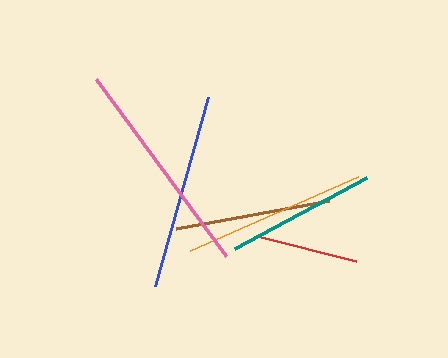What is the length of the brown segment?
The brown segment is approximately 156 pixels long.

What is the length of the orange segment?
The orange segment is approximately 183 pixels long.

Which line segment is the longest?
The pink line is the longest at approximately 219 pixels.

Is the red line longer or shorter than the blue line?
The blue line is longer than the red line.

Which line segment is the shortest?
The red line is the shortest at approximately 102 pixels.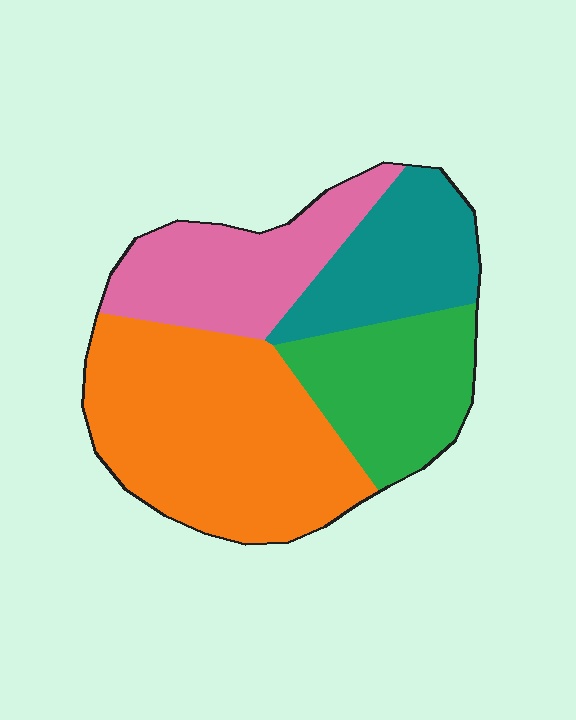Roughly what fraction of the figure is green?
Green takes up between a sixth and a third of the figure.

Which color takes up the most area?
Orange, at roughly 40%.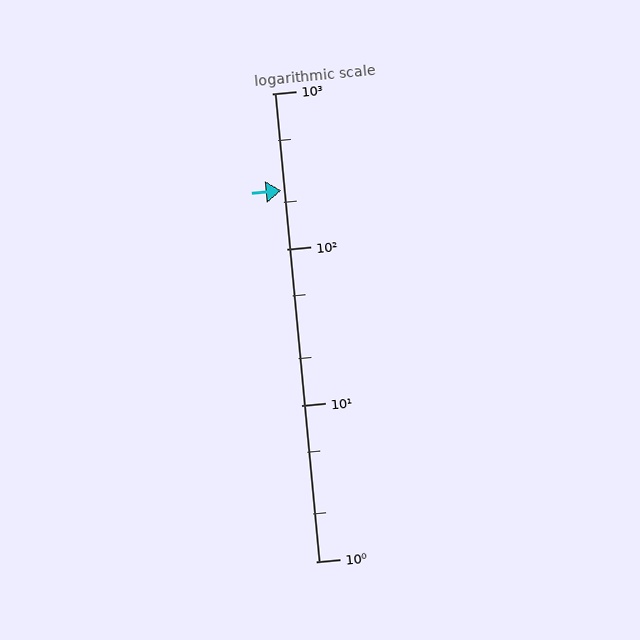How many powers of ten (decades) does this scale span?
The scale spans 3 decades, from 1 to 1000.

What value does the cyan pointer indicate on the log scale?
The pointer indicates approximately 240.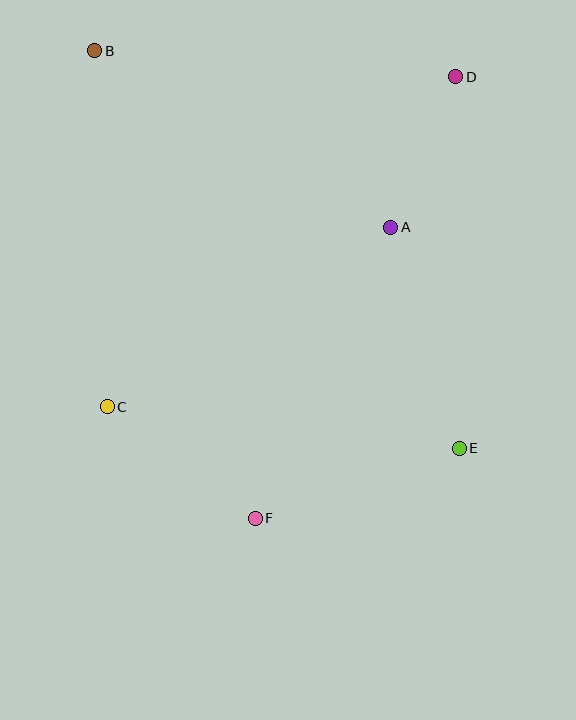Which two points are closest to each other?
Points A and D are closest to each other.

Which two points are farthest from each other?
Points B and E are farthest from each other.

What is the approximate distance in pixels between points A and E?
The distance between A and E is approximately 232 pixels.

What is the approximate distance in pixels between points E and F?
The distance between E and F is approximately 216 pixels.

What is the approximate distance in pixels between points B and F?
The distance between B and F is approximately 495 pixels.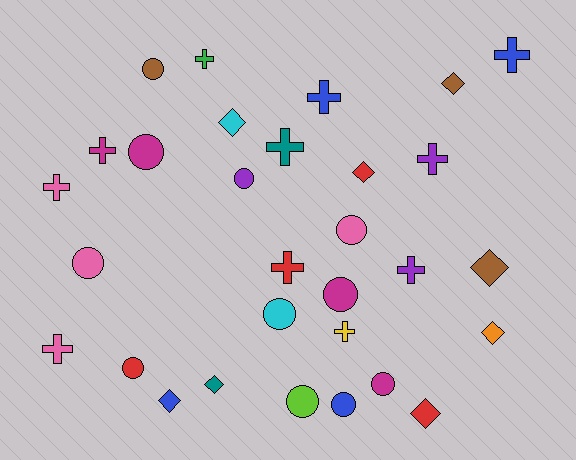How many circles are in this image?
There are 11 circles.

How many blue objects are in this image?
There are 4 blue objects.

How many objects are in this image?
There are 30 objects.